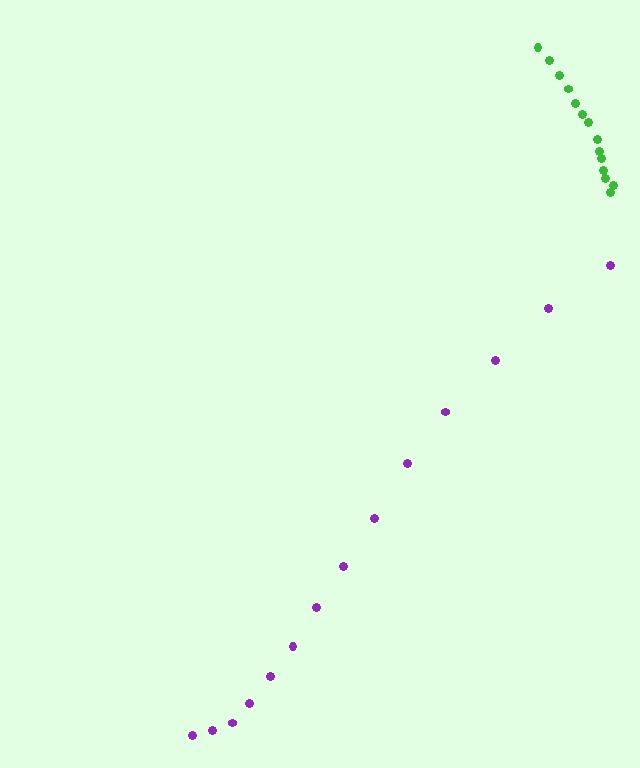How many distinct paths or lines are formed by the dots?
There are 2 distinct paths.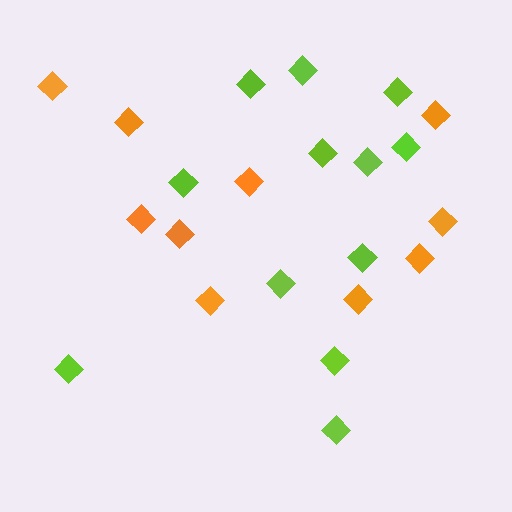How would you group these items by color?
There are 2 groups: one group of orange diamonds (10) and one group of lime diamonds (12).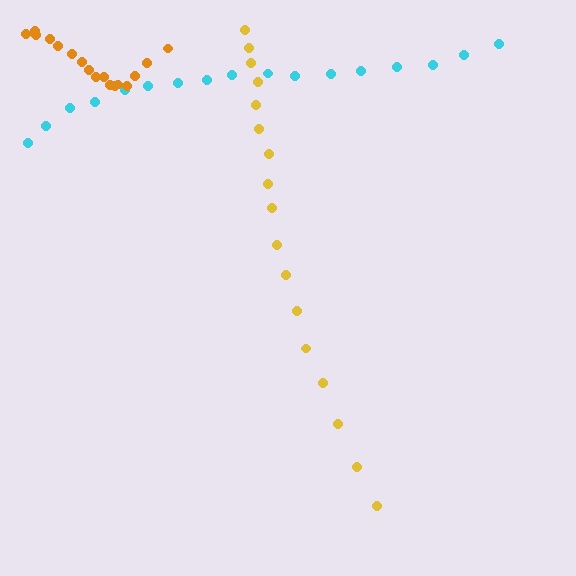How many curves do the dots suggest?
There are 3 distinct paths.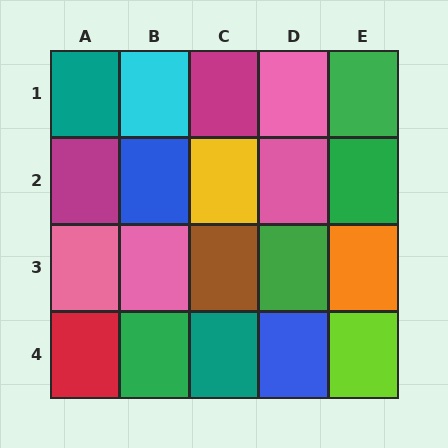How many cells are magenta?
2 cells are magenta.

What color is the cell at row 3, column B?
Pink.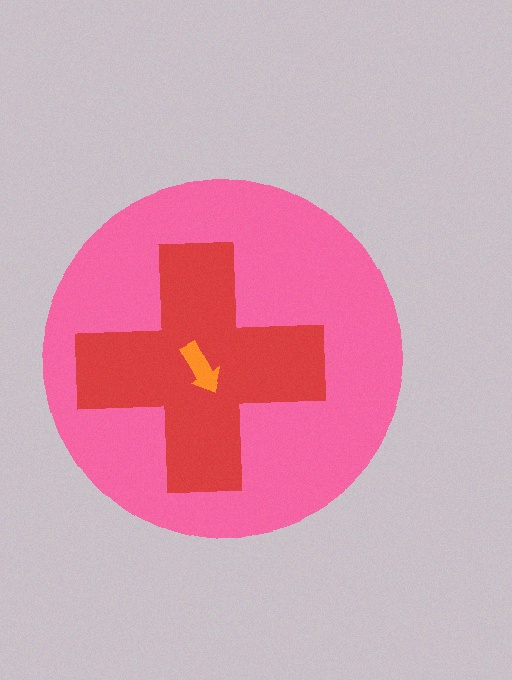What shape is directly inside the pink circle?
The red cross.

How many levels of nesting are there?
3.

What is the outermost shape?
The pink circle.